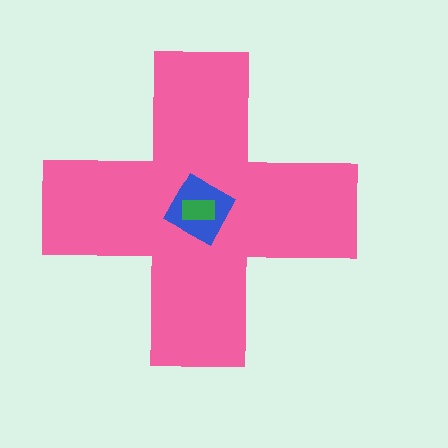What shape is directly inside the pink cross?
The blue diamond.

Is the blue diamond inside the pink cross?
Yes.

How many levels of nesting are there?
3.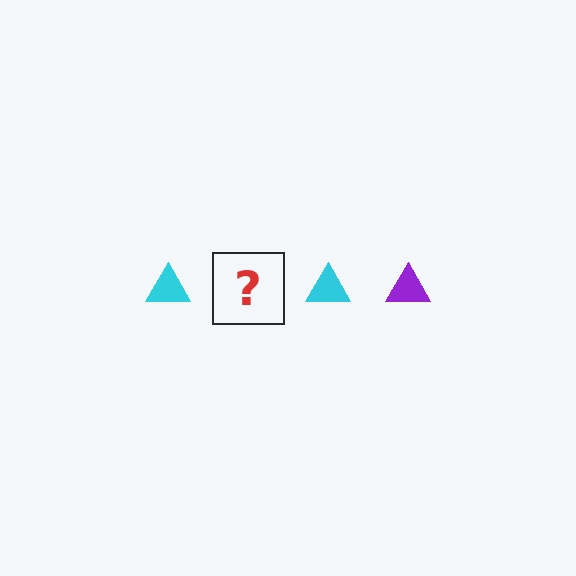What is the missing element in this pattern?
The missing element is a purple triangle.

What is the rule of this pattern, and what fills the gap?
The rule is that the pattern cycles through cyan, purple triangles. The gap should be filled with a purple triangle.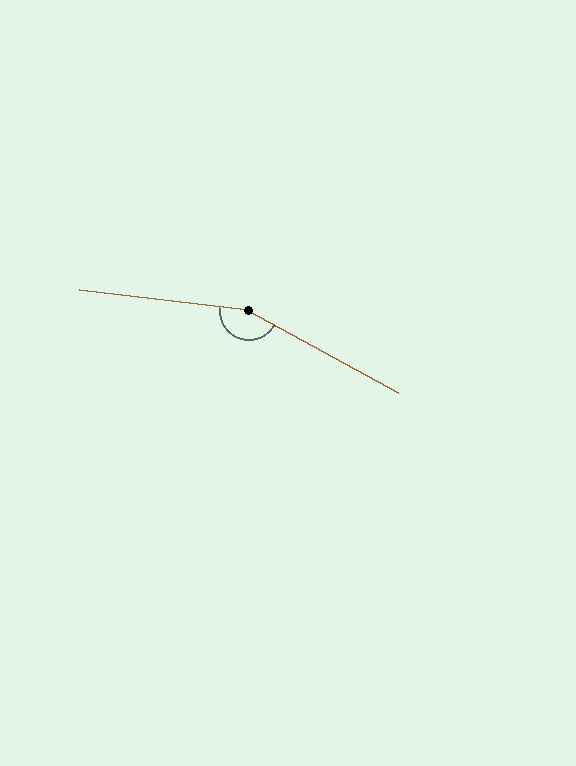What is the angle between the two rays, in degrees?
Approximately 158 degrees.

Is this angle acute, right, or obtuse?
It is obtuse.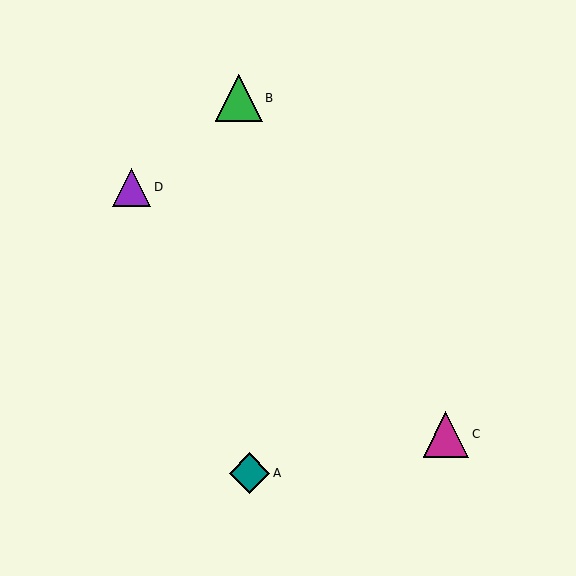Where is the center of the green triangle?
The center of the green triangle is at (239, 98).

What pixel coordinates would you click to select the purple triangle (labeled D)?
Click at (132, 187) to select the purple triangle D.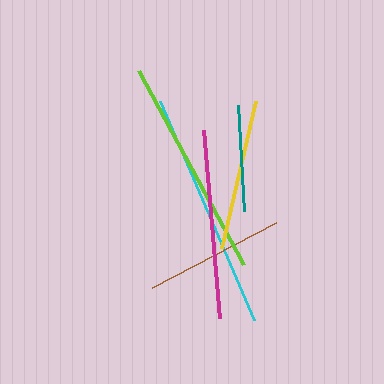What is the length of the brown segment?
The brown segment is approximately 140 pixels long.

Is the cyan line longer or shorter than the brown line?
The cyan line is longer than the brown line.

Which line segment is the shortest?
The teal line is the shortest at approximately 106 pixels.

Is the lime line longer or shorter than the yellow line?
The lime line is longer than the yellow line.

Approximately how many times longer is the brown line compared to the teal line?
The brown line is approximately 1.3 times the length of the teal line.